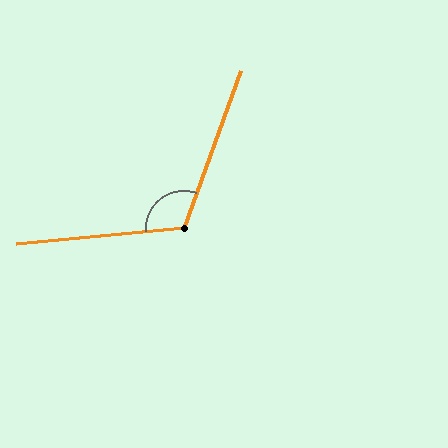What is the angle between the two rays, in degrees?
Approximately 115 degrees.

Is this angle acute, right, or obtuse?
It is obtuse.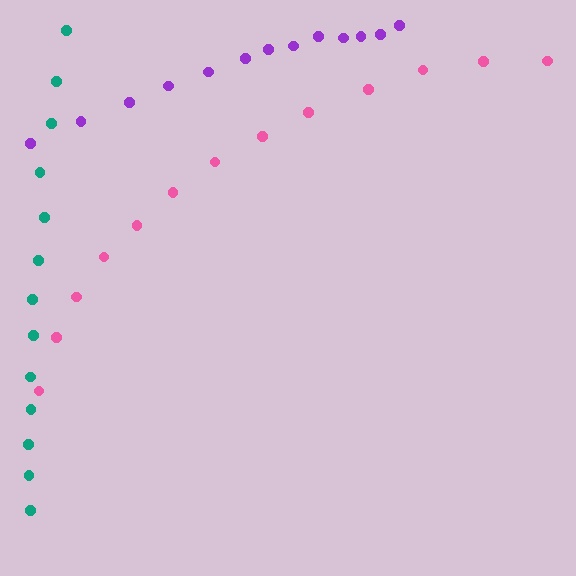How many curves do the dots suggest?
There are 3 distinct paths.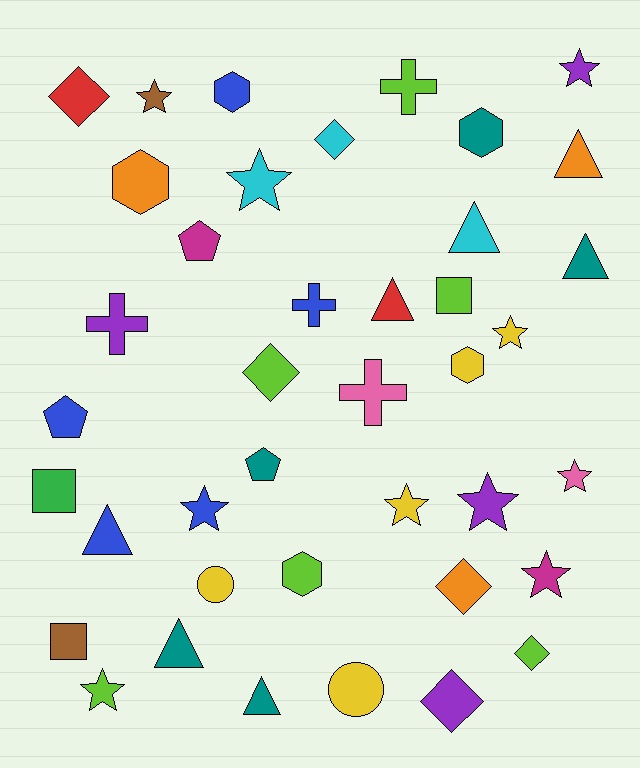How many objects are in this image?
There are 40 objects.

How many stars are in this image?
There are 10 stars.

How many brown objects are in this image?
There are 2 brown objects.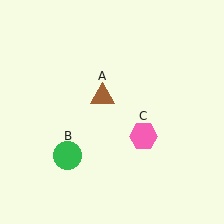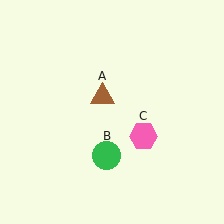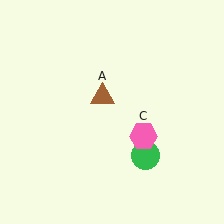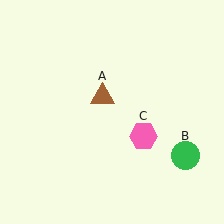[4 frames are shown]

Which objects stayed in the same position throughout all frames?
Brown triangle (object A) and pink hexagon (object C) remained stationary.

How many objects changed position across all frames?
1 object changed position: green circle (object B).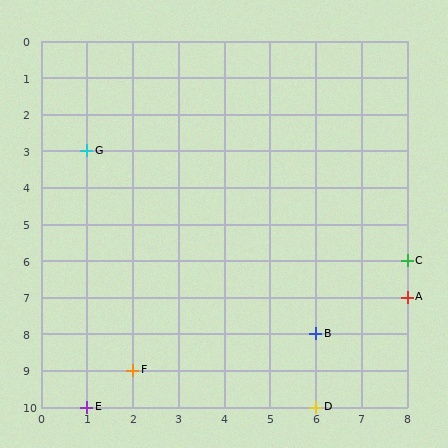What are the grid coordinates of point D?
Point D is at grid coordinates (6, 10).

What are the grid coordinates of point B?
Point B is at grid coordinates (6, 8).